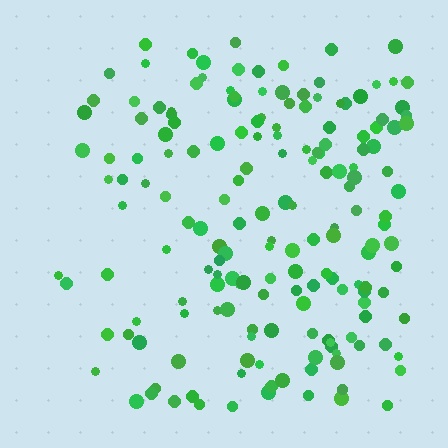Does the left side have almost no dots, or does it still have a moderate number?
Still a moderate number, just noticeably fewer than the right.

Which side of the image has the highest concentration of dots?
The right.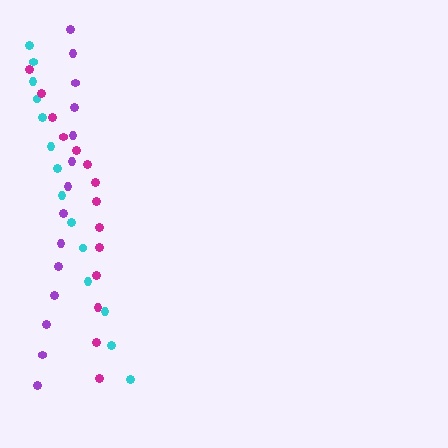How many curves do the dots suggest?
There are 3 distinct paths.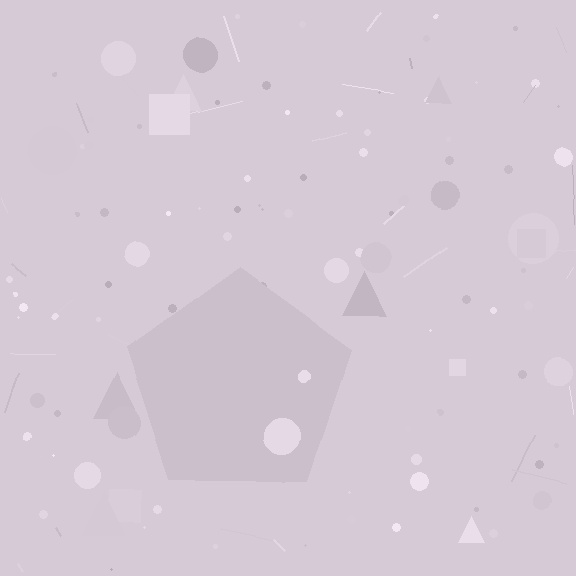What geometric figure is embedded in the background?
A pentagon is embedded in the background.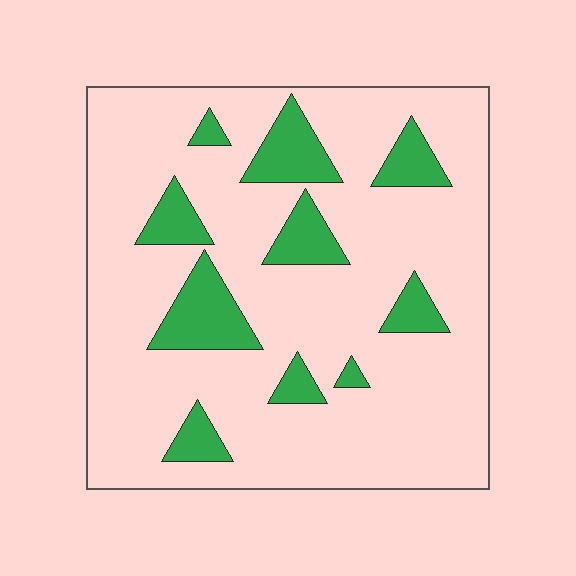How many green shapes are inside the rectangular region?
10.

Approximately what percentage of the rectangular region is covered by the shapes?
Approximately 15%.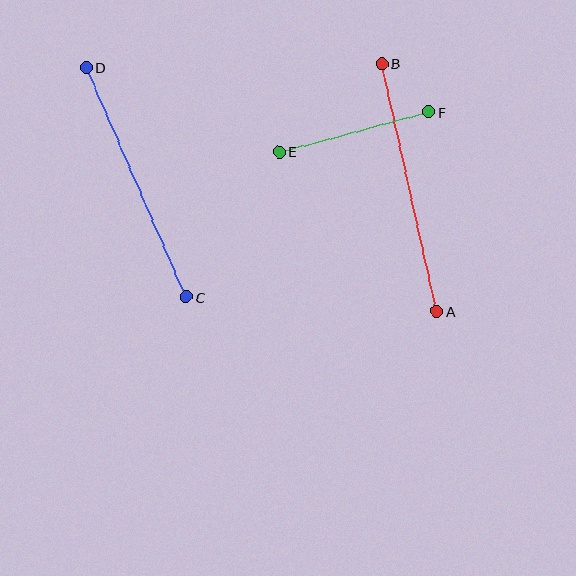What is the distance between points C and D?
The distance is approximately 250 pixels.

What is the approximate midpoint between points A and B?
The midpoint is at approximately (409, 188) pixels.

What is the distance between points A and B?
The distance is approximately 253 pixels.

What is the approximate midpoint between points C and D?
The midpoint is at approximately (137, 182) pixels.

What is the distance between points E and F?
The distance is approximately 154 pixels.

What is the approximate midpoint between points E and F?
The midpoint is at approximately (354, 132) pixels.